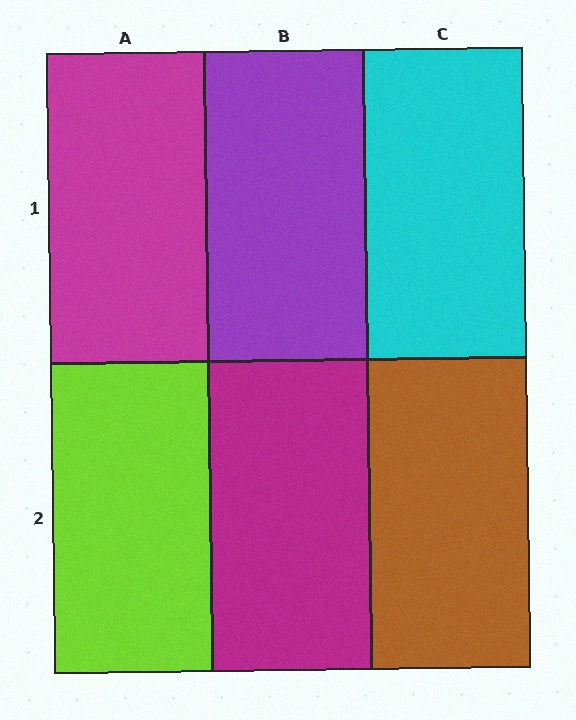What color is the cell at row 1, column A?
Magenta.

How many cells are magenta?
2 cells are magenta.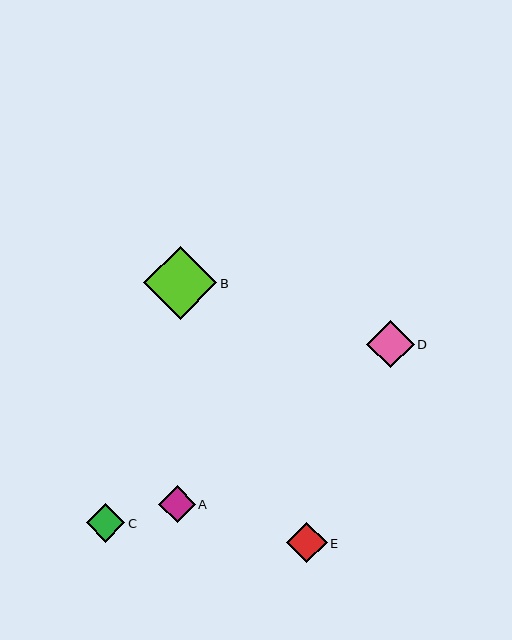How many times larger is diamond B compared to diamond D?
Diamond B is approximately 1.5 times the size of diamond D.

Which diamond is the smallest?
Diamond A is the smallest with a size of approximately 37 pixels.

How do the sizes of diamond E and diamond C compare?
Diamond E and diamond C are approximately the same size.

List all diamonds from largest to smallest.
From largest to smallest: B, D, E, C, A.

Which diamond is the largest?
Diamond B is the largest with a size of approximately 73 pixels.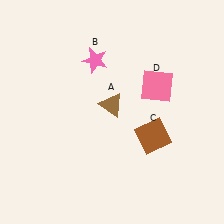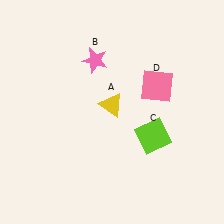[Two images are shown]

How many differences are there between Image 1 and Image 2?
There are 2 differences between the two images.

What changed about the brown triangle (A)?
In Image 1, A is brown. In Image 2, it changed to yellow.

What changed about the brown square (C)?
In Image 1, C is brown. In Image 2, it changed to lime.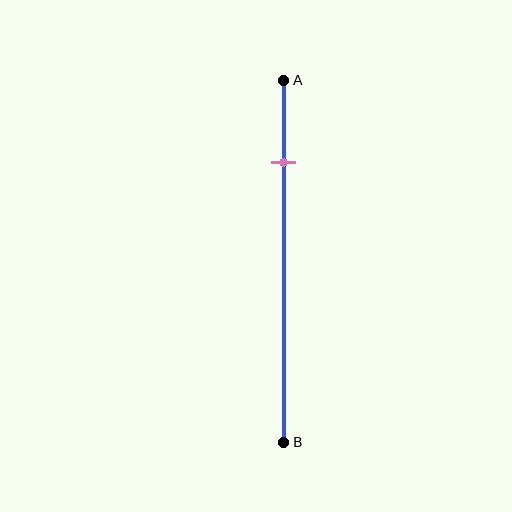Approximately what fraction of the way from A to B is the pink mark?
The pink mark is approximately 25% of the way from A to B.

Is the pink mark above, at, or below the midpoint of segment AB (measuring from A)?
The pink mark is above the midpoint of segment AB.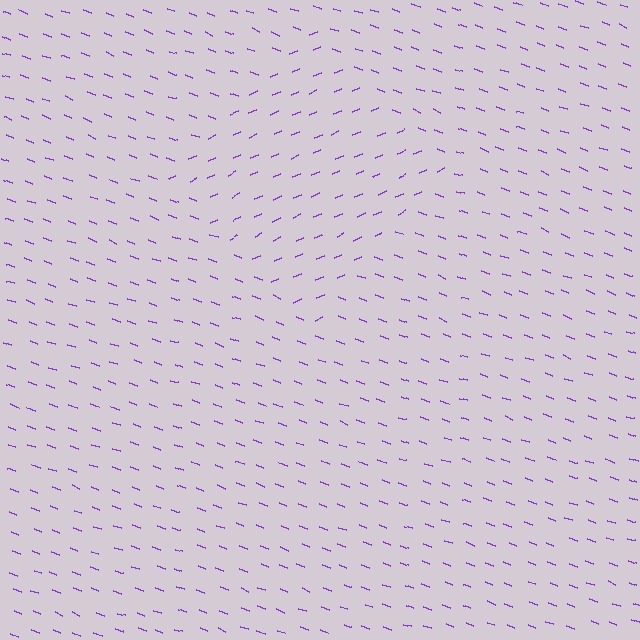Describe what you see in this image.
The image is filled with small purple line segments. A diamond region in the image has lines oriented differently from the surrounding lines, creating a visible texture boundary.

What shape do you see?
I see a diamond.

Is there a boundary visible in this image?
Yes, there is a texture boundary formed by a change in line orientation.